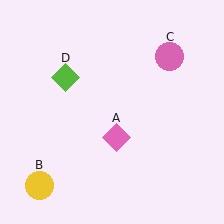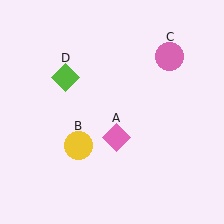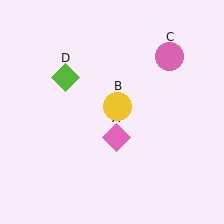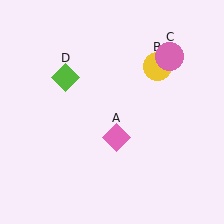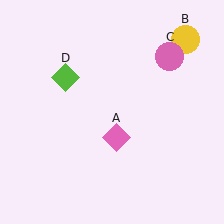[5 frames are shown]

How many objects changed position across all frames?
1 object changed position: yellow circle (object B).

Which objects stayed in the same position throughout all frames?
Pink diamond (object A) and pink circle (object C) and lime diamond (object D) remained stationary.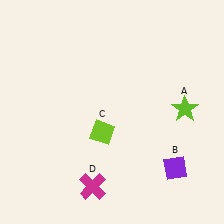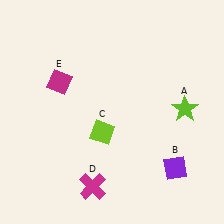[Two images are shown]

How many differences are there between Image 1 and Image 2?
There is 1 difference between the two images.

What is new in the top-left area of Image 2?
A magenta diamond (E) was added in the top-left area of Image 2.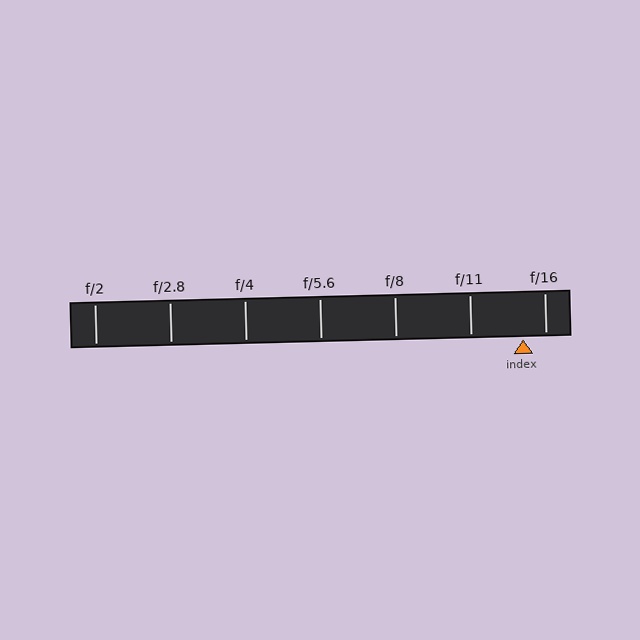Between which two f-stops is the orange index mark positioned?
The index mark is between f/11 and f/16.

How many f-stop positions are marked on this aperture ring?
There are 7 f-stop positions marked.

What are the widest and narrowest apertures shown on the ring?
The widest aperture shown is f/2 and the narrowest is f/16.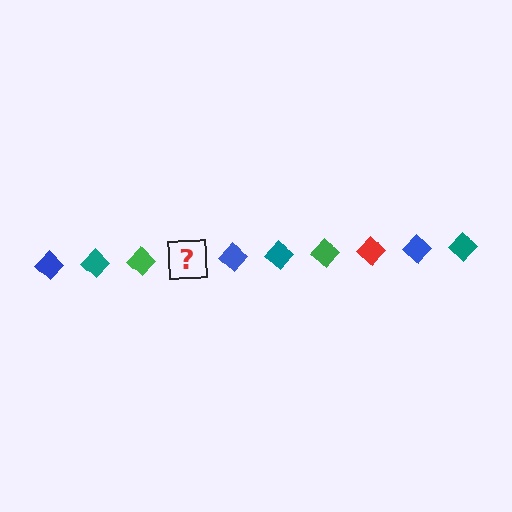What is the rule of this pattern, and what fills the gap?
The rule is that the pattern cycles through blue, teal, green, red diamonds. The gap should be filled with a red diamond.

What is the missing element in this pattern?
The missing element is a red diamond.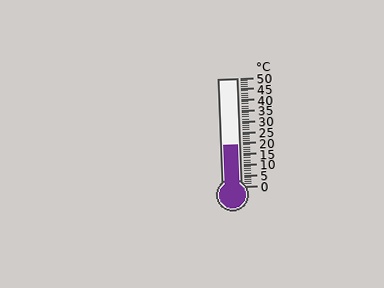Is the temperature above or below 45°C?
The temperature is below 45°C.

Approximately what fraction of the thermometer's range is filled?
The thermometer is filled to approximately 40% of its range.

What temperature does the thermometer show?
The thermometer shows approximately 19°C.